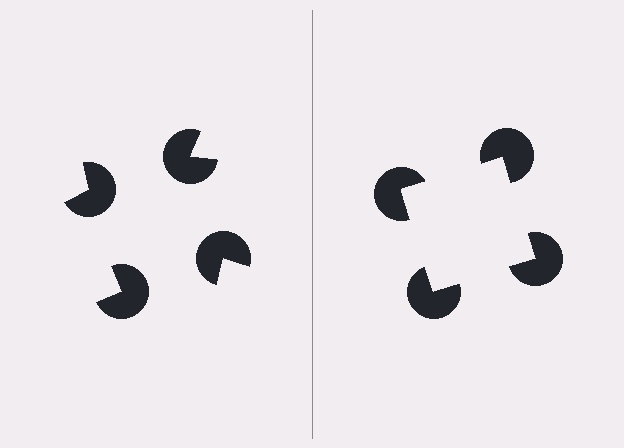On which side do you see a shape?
An illusory square appears on the right side. On the left side the wedge cuts are rotated, so no coherent shape forms.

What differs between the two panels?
The pac-man discs are positioned identically on both sides; only the wedge orientations differ. On the right they align to a square; on the left they are misaligned.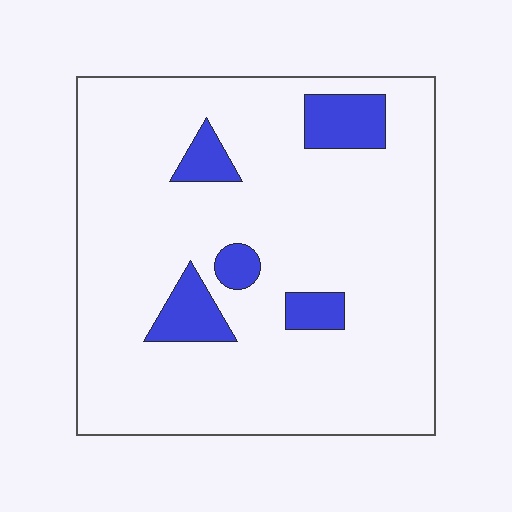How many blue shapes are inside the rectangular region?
5.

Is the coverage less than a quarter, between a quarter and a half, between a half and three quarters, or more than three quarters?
Less than a quarter.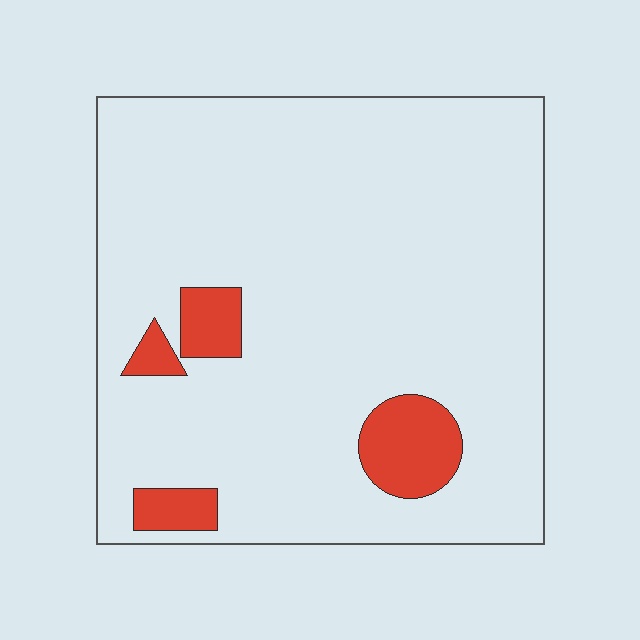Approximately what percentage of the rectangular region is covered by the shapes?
Approximately 10%.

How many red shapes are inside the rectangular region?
4.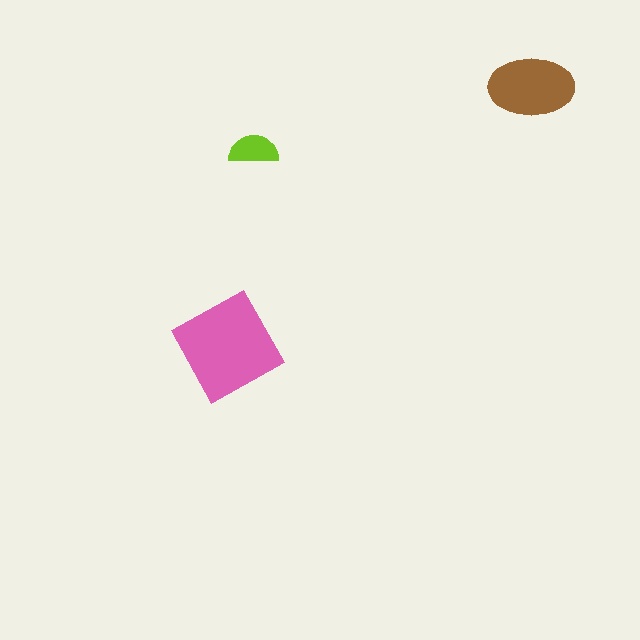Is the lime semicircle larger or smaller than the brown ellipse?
Smaller.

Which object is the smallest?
The lime semicircle.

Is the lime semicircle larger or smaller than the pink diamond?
Smaller.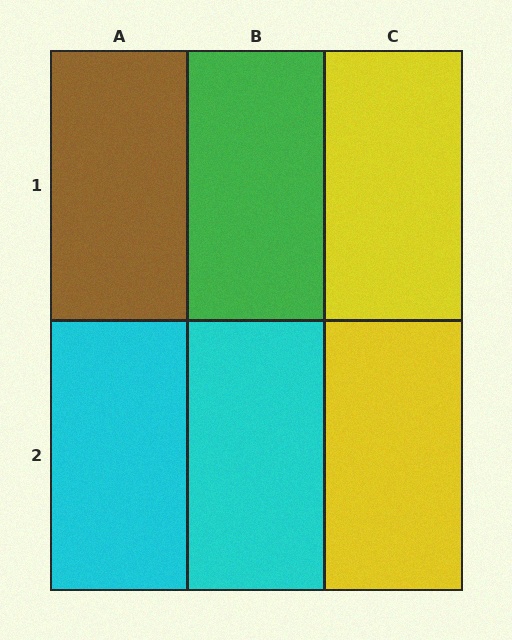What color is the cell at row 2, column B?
Cyan.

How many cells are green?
1 cell is green.